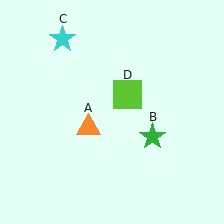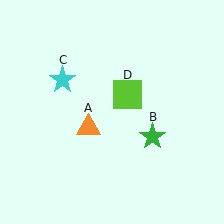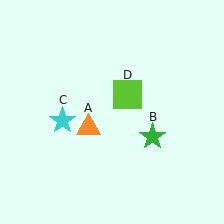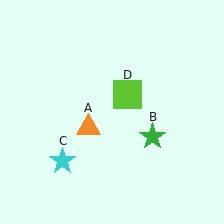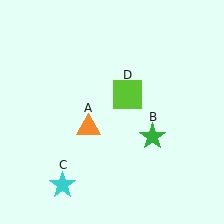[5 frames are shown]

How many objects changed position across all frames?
1 object changed position: cyan star (object C).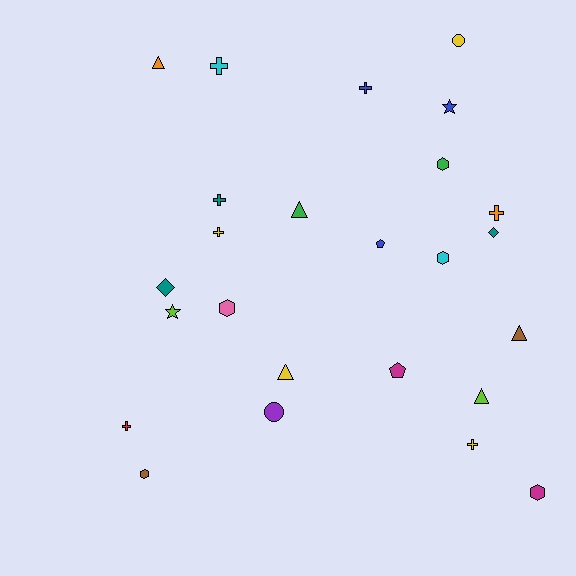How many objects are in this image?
There are 25 objects.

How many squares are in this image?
There are no squares.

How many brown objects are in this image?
There are 2 brown objects.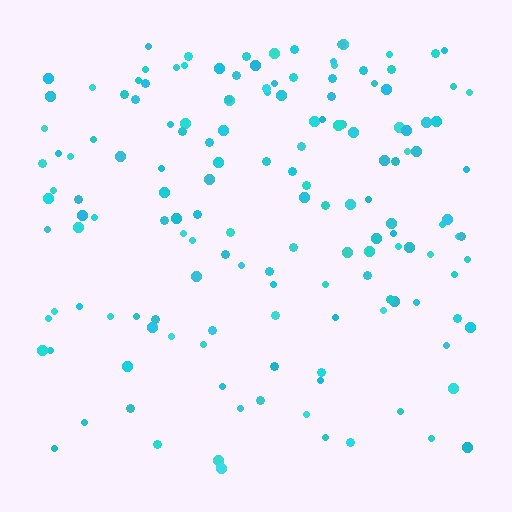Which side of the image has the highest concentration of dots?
The top.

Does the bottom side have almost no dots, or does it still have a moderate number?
Still a moderate number, just noticeably fewer than the top.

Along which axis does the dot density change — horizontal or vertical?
Vertical.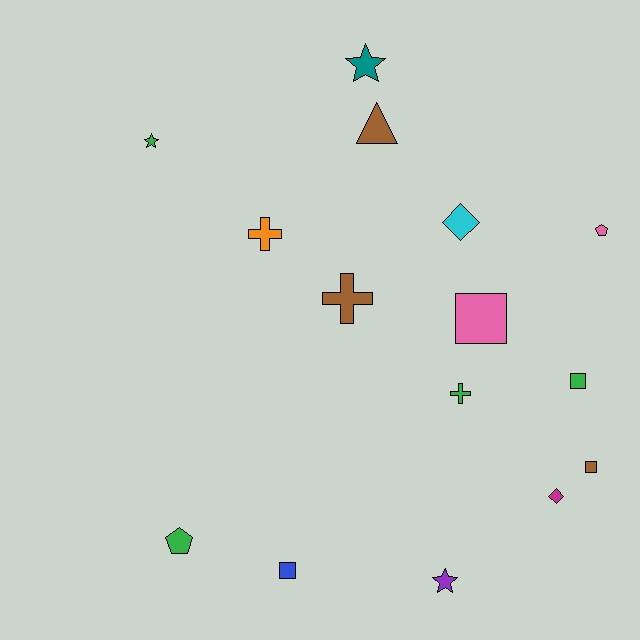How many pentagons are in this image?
There are 2 pentagons.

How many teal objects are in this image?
There is 1 teal object.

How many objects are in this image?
There are 15 objects.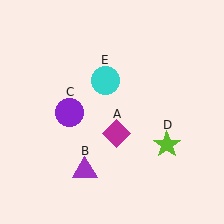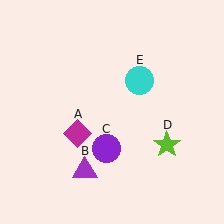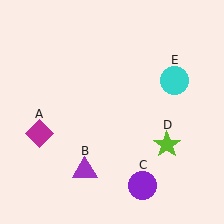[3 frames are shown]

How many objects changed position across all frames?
3 objects changed position: magenta diamond (object A), purple circle (object C), cyan circle (object E).